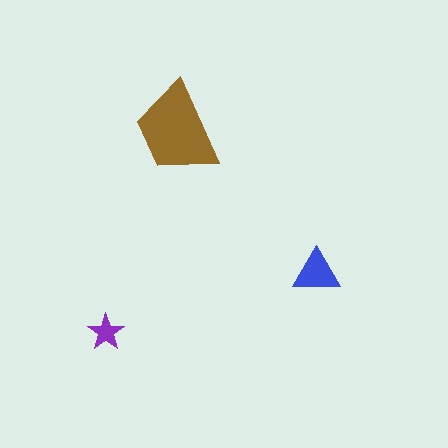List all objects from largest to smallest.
The brown trapezoid, the blue triangle, the purple star.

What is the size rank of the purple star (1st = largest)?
3rd.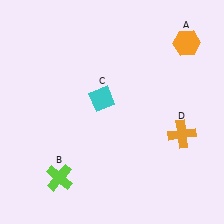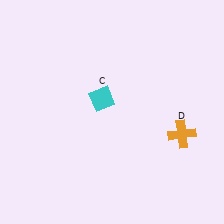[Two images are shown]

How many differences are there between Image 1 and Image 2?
There are 2 differences between the two images.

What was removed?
The lime cross (B), the orange hexagon (A) were removed in Image 2.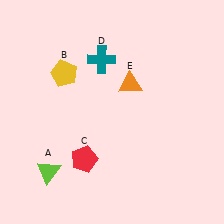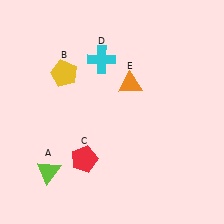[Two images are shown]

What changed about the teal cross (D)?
In Image 1, D is teal. In Image 2, it changed to cyan.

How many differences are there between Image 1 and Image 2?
There is 1 difference between the two images.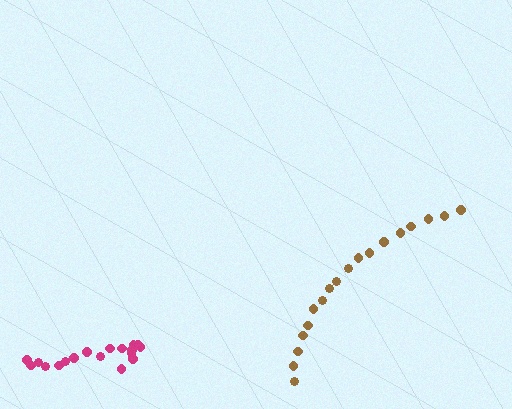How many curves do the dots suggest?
There are 2 distinct paths.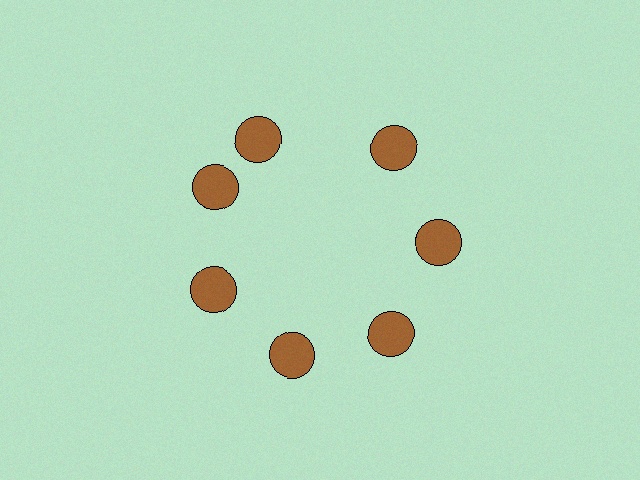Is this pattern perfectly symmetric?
No. The 7 brown circles are arranged in a ring, but one element near the 12 o'clock position is rotated out of alignment along the ring, breaking the 7-fold rotational symmetry.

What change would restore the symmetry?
The symmetry would be restored by rotating it back into even spacing with its neighbors so that all 7 circles sit at equal angles and equal distance from the center.